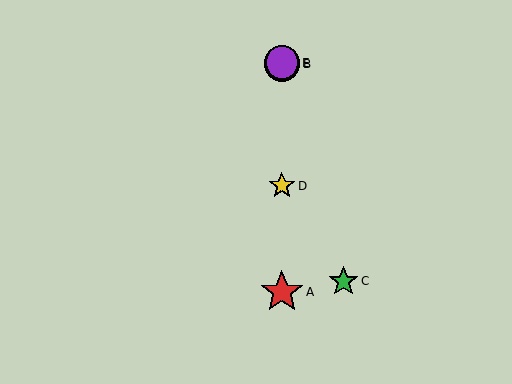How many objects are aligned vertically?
4 objects (A, B, D, E) are aligned vertically.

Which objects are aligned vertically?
Objects A, B, D, E are aligned vertically.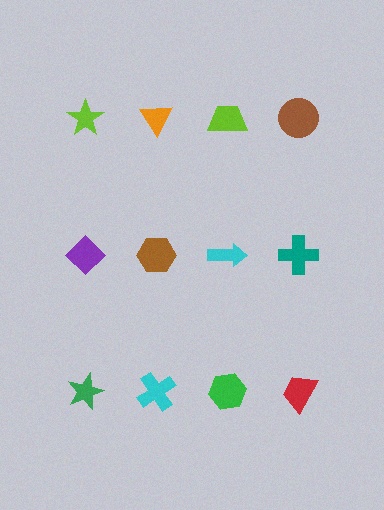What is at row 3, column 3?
A green hexagon.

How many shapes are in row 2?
4 shapes.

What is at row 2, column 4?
A teal cross.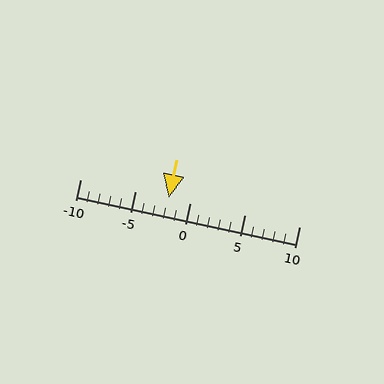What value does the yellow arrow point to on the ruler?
The yellow arrow points to approximately -2.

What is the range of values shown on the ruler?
The ruler shows values from -10 to 10.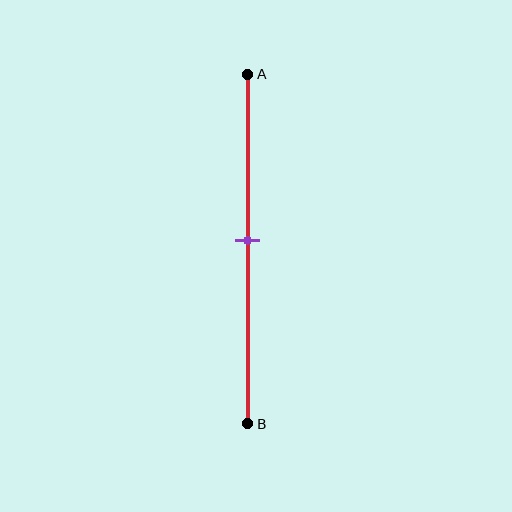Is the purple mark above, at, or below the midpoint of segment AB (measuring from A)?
The purple mark is approximately at the midpoint of segment AB.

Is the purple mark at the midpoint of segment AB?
Yes, the mark is approximately at the midpoint.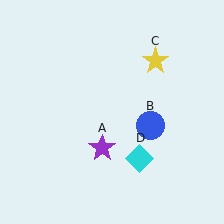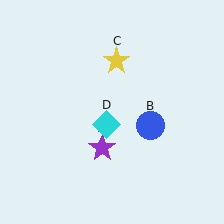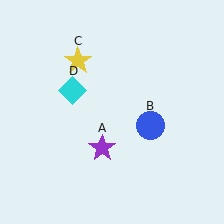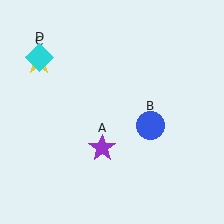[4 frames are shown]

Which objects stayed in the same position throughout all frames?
Purple star (object A) and blue circle (object B) remained stationary.